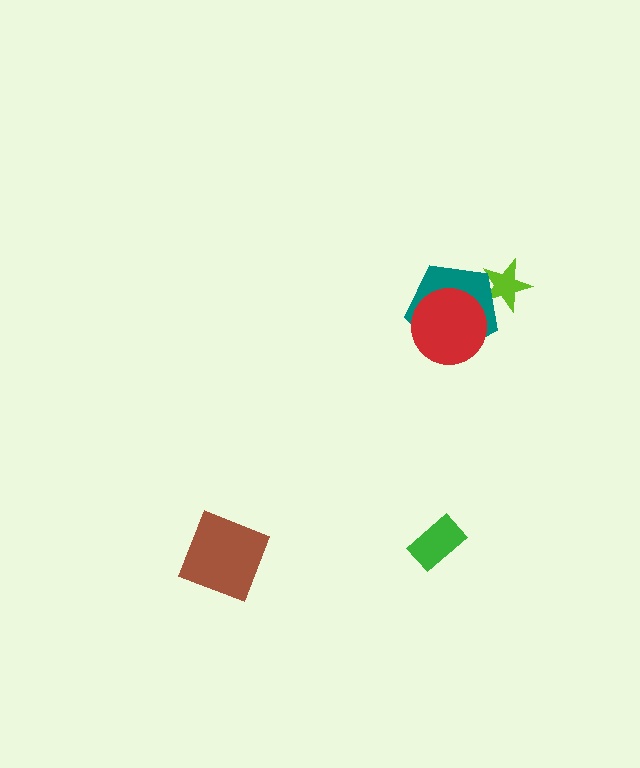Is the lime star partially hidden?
Yes, it is partially covered by another shape.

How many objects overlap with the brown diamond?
0 objects overlap with the brown diamond.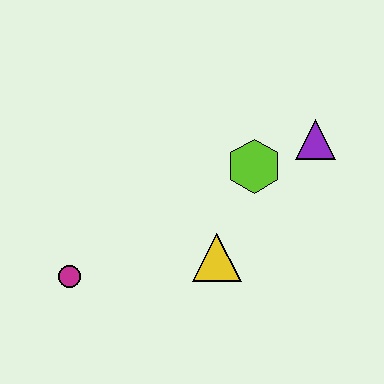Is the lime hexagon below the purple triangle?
Yes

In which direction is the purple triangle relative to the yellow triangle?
The purple triangle is above the yellow triangle.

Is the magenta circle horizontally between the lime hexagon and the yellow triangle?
No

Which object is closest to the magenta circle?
The yellow triangle is closest to the magenta circle.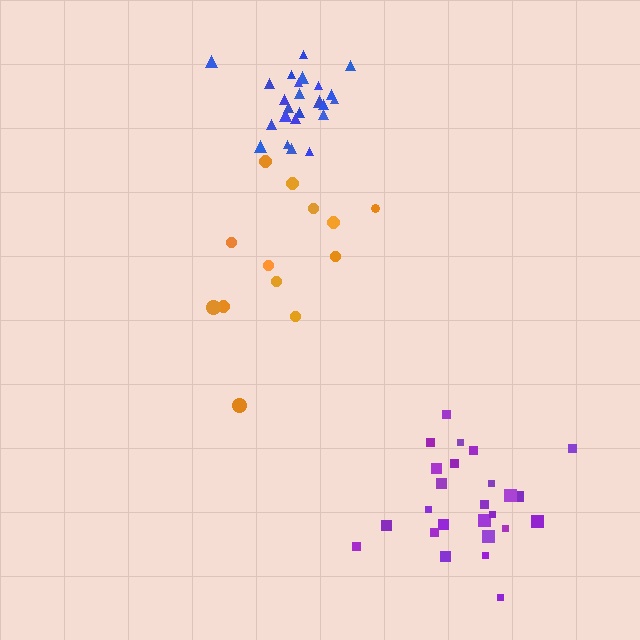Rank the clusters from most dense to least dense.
blue, purple, orange.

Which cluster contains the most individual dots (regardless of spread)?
Purple (25).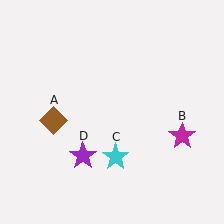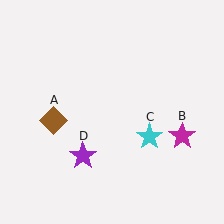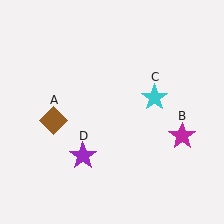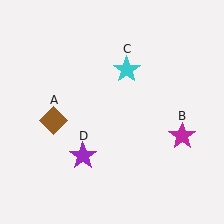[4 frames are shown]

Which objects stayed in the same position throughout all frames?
Brown diamond (object A) and magenta star (object B) and purple star (object D) remained stationary.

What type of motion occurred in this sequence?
The cyan star (object C) rotated counterclockwise around the center of the scene.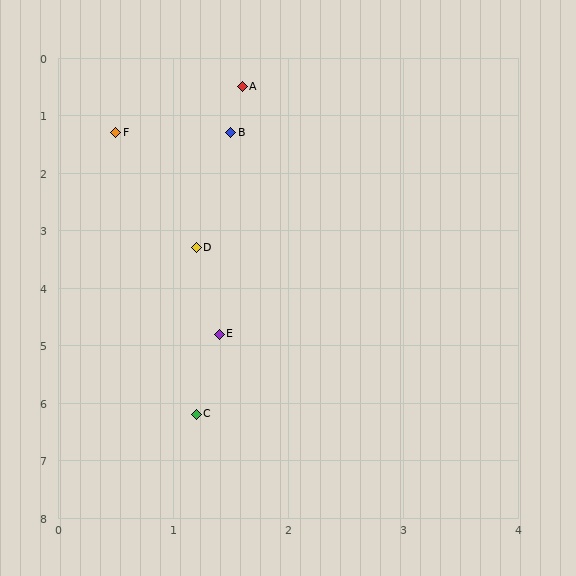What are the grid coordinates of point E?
Point E is at approximately (1.4, 4.8).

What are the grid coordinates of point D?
Point D is at approximately (1.2, 3.3).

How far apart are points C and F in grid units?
Points C and F are about 4.9 grid units apart.